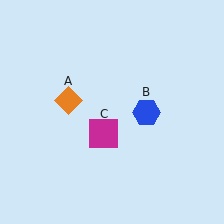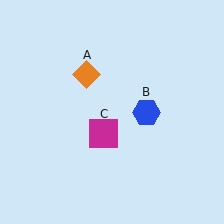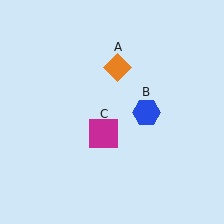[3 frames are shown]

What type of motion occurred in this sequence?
The orange diamond (object A) rotated clockwise around the center of the scene.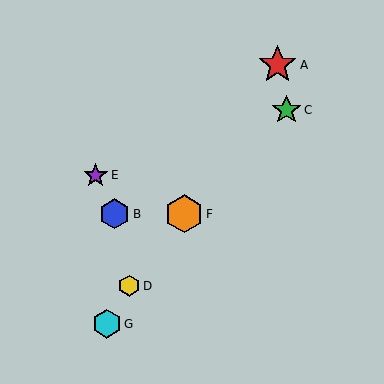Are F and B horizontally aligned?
Yes, both are at y≈214.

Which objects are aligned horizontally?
Objects B, F are aligned horizontally.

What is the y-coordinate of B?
Object B is at y≈214.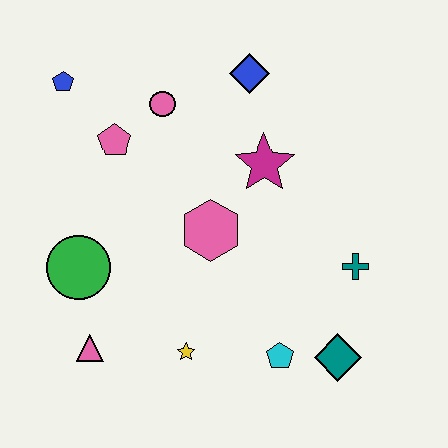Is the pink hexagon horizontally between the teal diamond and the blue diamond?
No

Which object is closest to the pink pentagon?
The pink circle is closest to the pink pentagon.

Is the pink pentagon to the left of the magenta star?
Yes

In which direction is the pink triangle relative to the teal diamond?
The pink triangle is to the left of the teal diamond.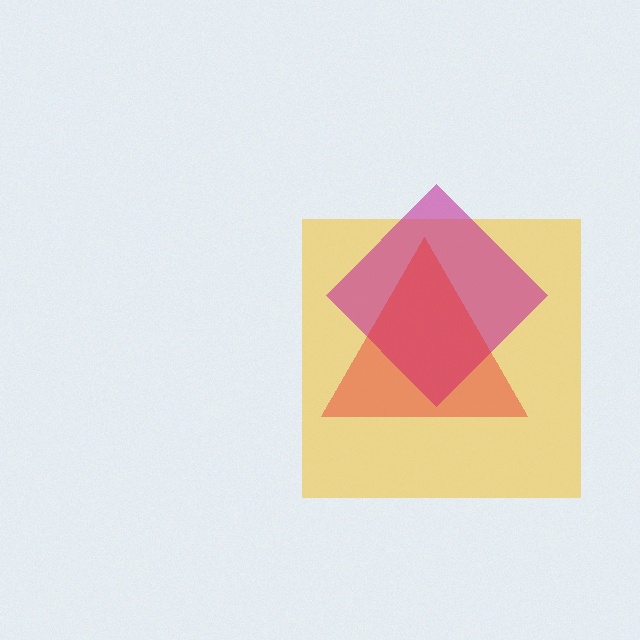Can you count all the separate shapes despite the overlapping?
Yes, there are 3 separate shapes.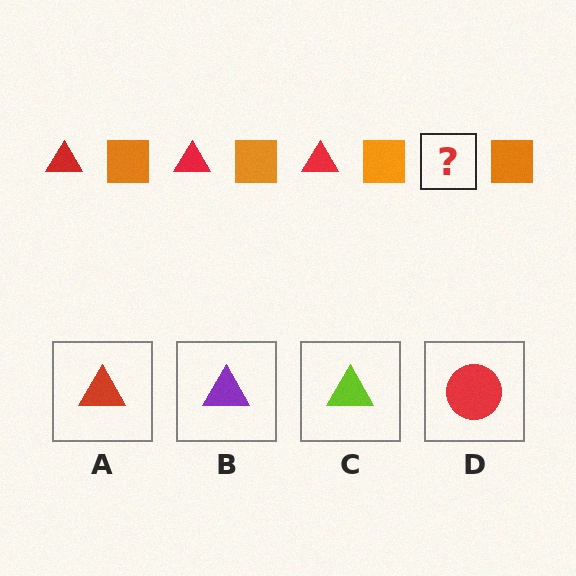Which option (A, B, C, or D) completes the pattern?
A.